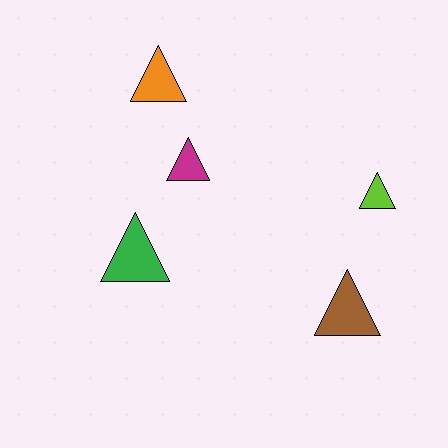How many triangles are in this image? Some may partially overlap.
There are 5 triangles.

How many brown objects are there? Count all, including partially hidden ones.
There is 1 brown object.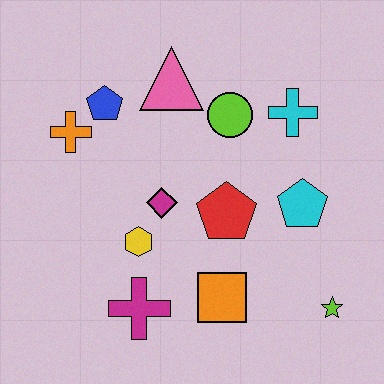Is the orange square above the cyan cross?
No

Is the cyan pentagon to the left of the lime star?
Yes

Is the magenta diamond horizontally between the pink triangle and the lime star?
No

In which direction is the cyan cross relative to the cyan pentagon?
The cyan cross is above the cyan pentagon.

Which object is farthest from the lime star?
The orange cross is farthest from the lime star.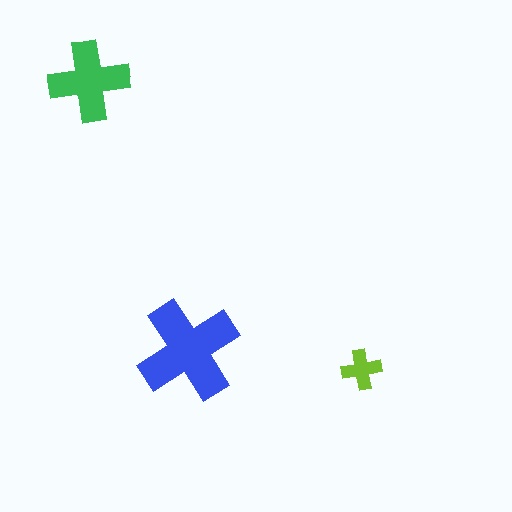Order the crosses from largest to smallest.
the blue one, the green one, the lime one.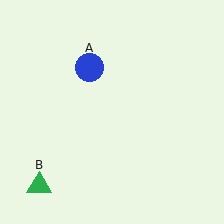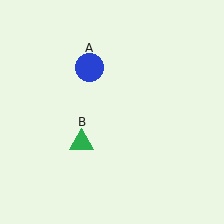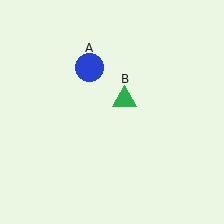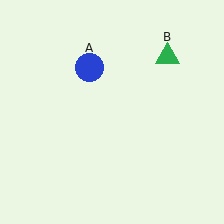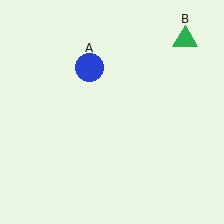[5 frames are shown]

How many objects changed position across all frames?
1 object changed position: green triangle (object B).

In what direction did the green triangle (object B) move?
The green triangle (object B) moved up and to the right.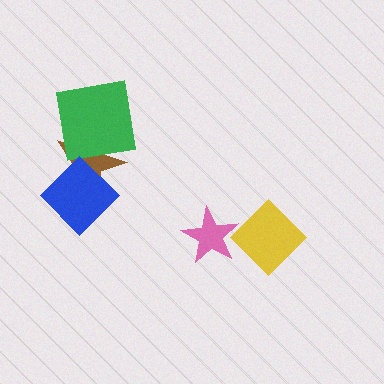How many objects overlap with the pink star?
1 object overlaps with the pink star.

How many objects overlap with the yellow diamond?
1 object overlaps with the yellow diamond.